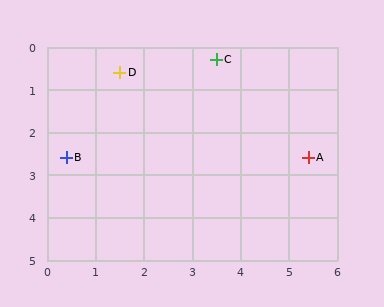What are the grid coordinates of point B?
Point B is at approximately (0.4, 2.6).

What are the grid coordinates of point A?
Point A is at approximately (5.4, 2.6).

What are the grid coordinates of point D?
Point D is at approximately (1.5, 0.6).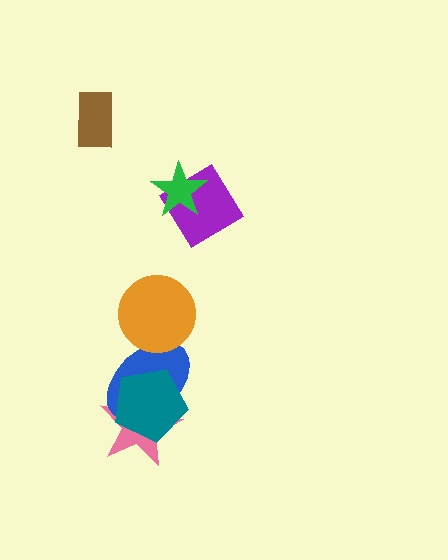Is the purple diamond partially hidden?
Yes, it is partially covered by another shape.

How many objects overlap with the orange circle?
1 object overlaps with the orange circle.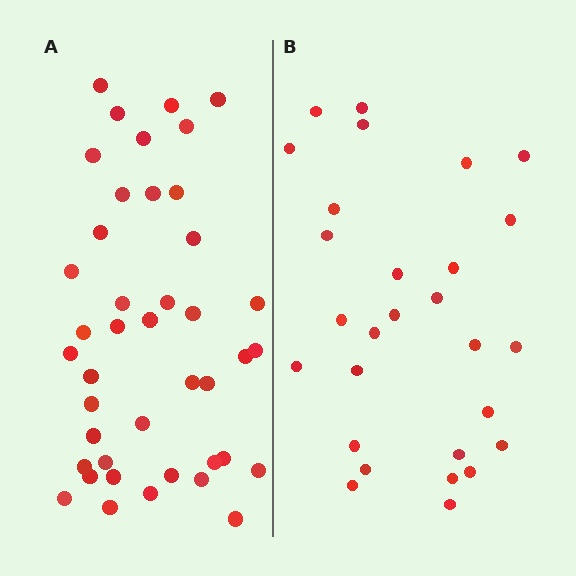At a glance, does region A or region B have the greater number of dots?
Region A (the left region) has more dots.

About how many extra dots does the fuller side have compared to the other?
Region A has approximately 15 more dots than region B.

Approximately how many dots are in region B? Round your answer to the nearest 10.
About 30 dots. (The exact count is 28, which rounds to 30.)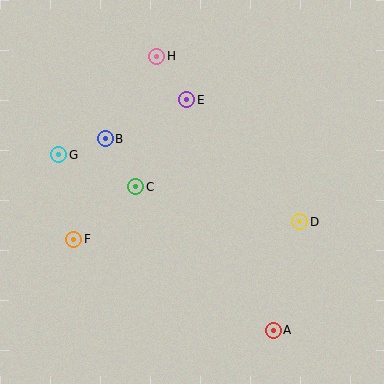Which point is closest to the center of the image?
Point C at (136, 187) is closest to the center.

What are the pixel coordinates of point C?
Point C is at (136, 187).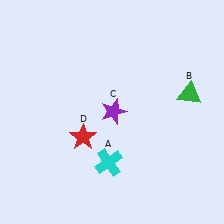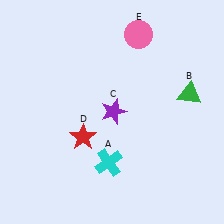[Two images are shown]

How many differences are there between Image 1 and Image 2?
There is 1 difference between the two images.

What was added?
A pink circle (E) was added in Image 2.